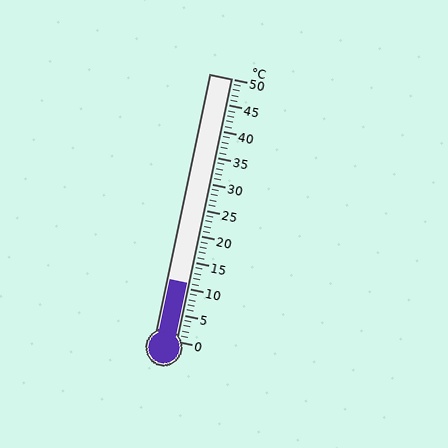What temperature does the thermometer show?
The thermometer shows approximately 11°C.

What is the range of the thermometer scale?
The thermometer scale ranges from 0°C to 50°C.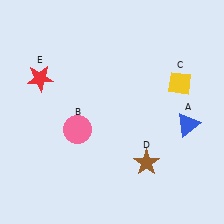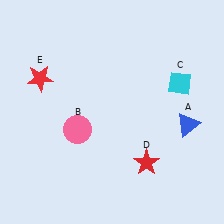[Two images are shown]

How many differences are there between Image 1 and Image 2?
There are 2 differences between the two images.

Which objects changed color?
C changed from yellow to cyan. D changed from brown to red.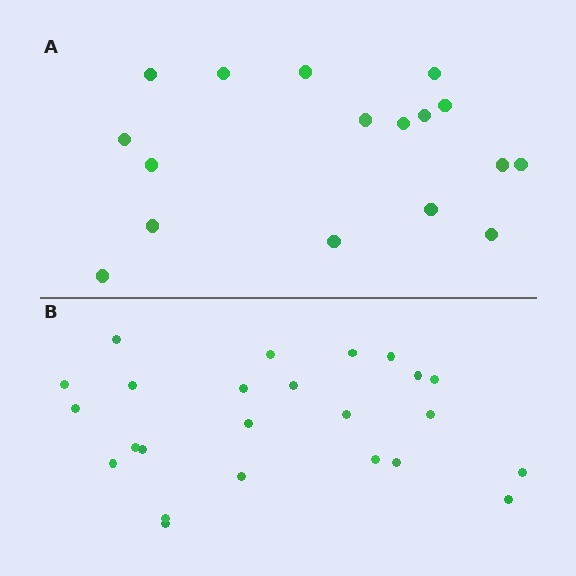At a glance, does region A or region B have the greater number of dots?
Region B (the bottom region) has more dots.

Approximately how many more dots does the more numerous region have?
Region B has roughly 8 or so more dots than region A.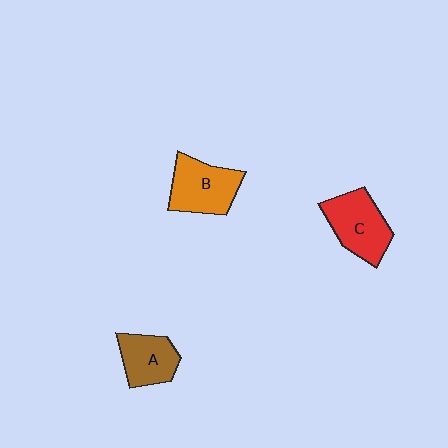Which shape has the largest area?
Shape C (red).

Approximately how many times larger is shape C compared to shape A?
Approximately 1.3 times.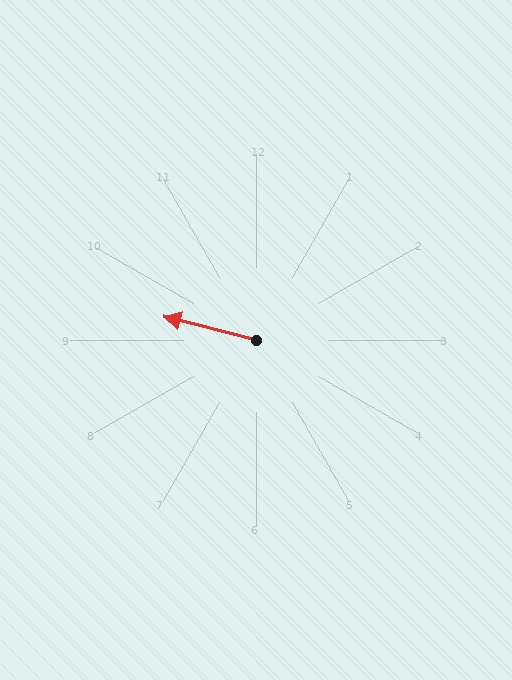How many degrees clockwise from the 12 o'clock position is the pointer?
Approximately 284 degrees.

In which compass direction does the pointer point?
West.